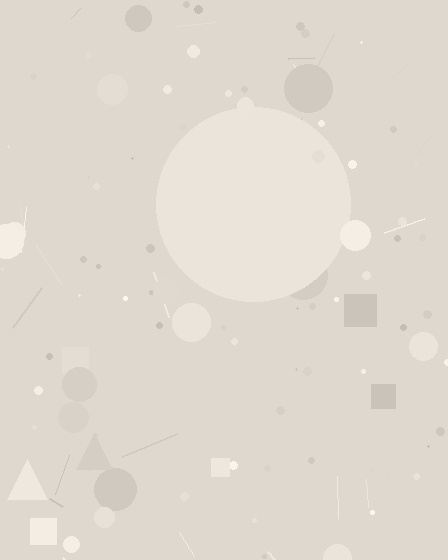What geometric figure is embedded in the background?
A circle is embedded in the background.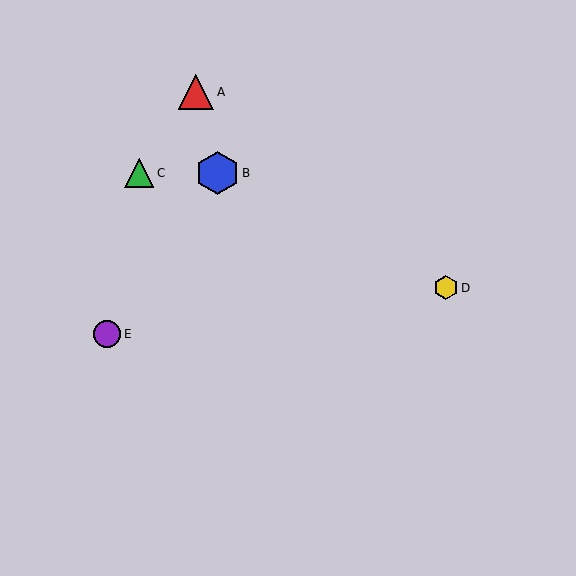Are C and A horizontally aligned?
No, C is at y≈173 and A is at y≈92.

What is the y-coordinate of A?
Object A is at y≈92.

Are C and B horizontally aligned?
Yes, both are at y≈173.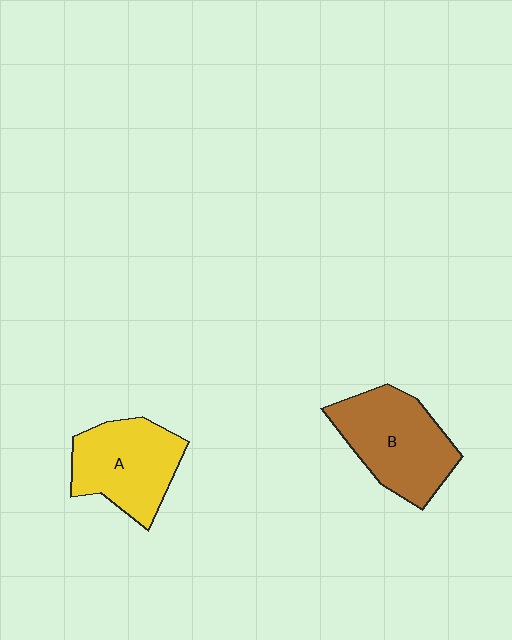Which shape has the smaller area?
Shape A (yellow).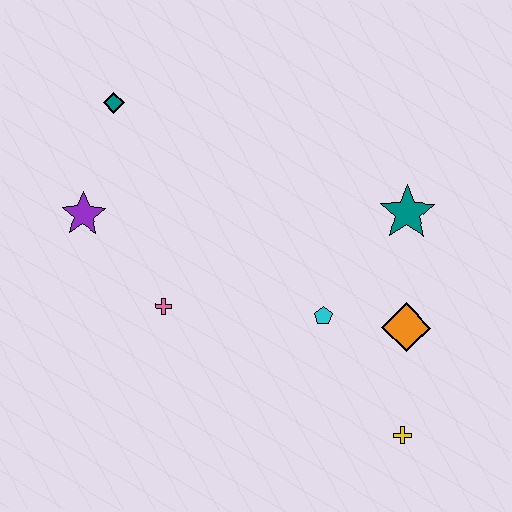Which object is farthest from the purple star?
The yellow cross is farthest from the purple star.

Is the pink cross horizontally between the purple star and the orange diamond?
Yes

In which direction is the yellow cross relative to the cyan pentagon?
The yellow cross is below the cyan pentagon.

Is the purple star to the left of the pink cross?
Yes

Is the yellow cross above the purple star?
No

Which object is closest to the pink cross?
The purple star is closest to the pink cross.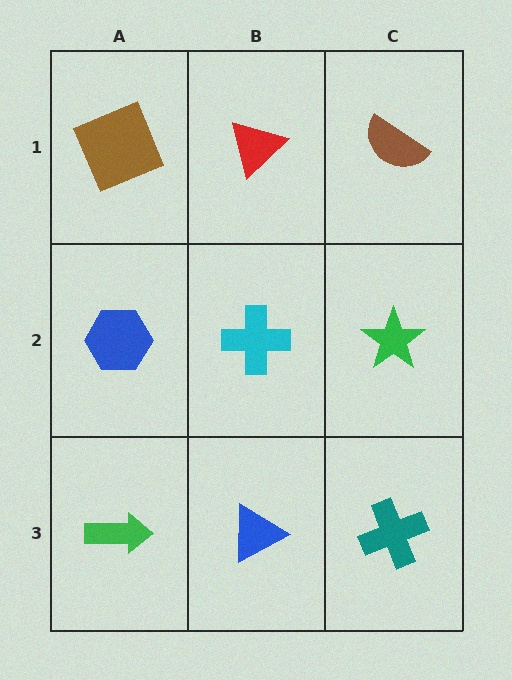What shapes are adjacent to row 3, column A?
A blue hexagon (row 2, column A), a blue triangle (row 3, column B).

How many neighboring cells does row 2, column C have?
3.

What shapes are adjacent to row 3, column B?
A cyan cross (row 2, column B), a green arrow (row 3, column A), a teal cross (row 3, column C).